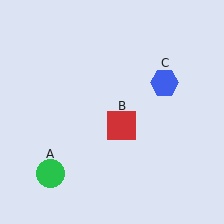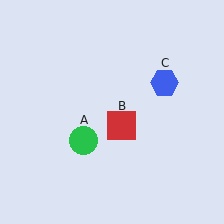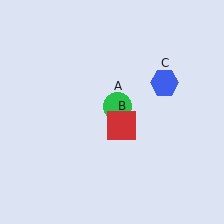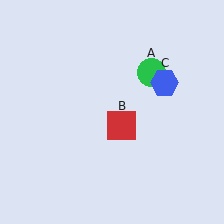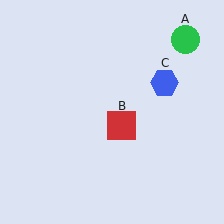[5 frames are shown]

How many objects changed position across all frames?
1 object changed position: green circle (object A).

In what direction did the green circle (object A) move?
The green circle (object A) moved up and to the right.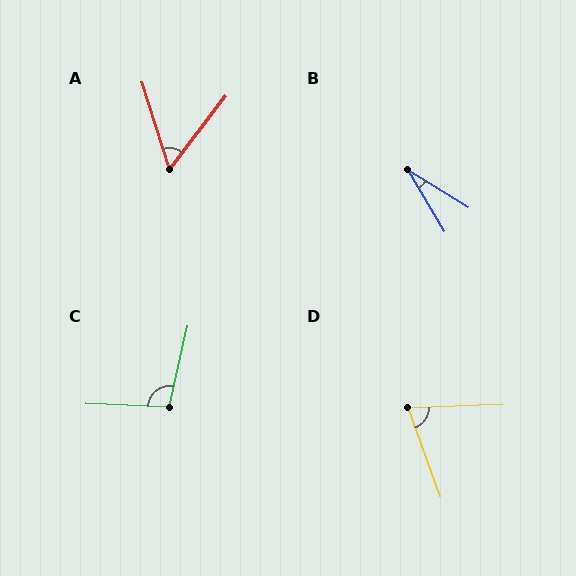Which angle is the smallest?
B, at approximately 27 degrees.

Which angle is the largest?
C, at approximately 100 degrees.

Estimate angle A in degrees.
Approximately 55 degrees.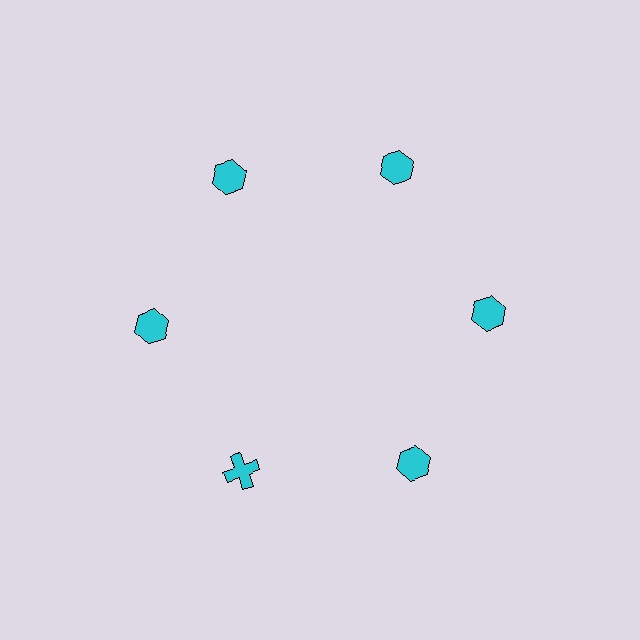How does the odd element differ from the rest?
It has a different shape: cross instead of hexagon.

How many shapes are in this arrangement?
There are 6 shapes arranged in a ring pattern.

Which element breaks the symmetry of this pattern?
The cyan cross at roughly the 7 o'clock position breaks the symmetry. All other shapes are cyan hexagons.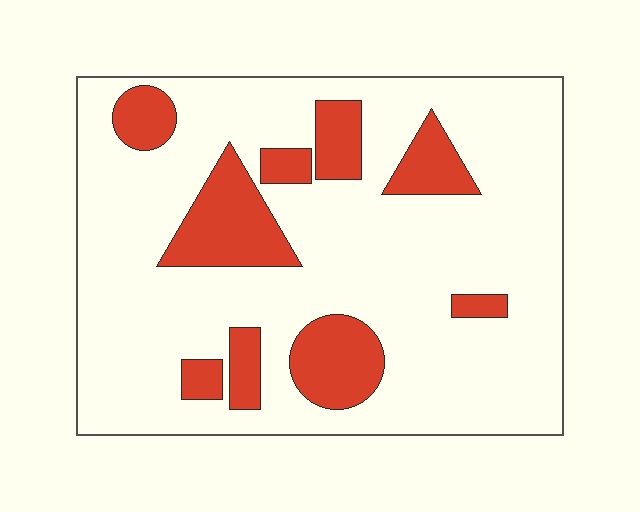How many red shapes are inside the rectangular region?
9.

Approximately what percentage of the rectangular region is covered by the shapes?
Approximately 20%.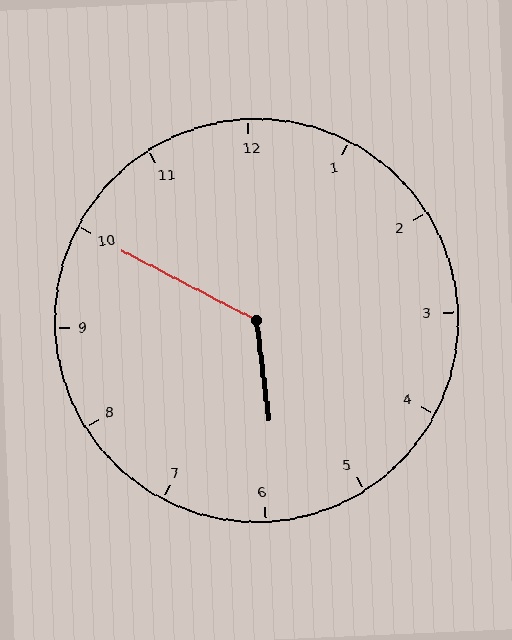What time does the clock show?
5:50.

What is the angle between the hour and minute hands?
Approximately 125 degrees.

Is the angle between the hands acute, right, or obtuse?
It is obtuse.